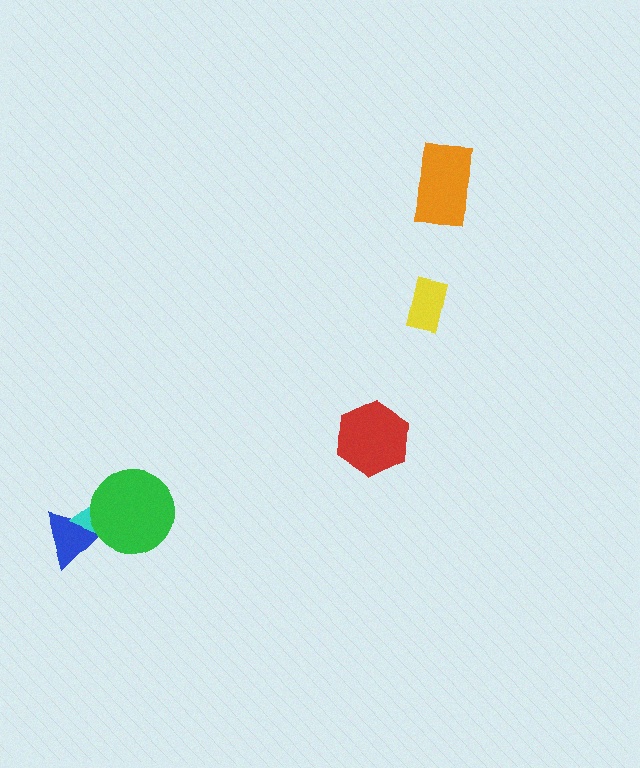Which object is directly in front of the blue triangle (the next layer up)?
The cyan triangle is directly in front of the blue triangle.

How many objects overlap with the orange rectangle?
0 objects overlap with the orange rectangle.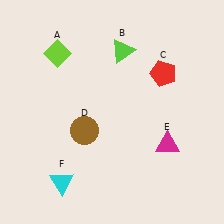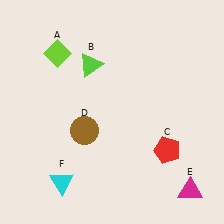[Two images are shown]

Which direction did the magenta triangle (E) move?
The magenta triangle (E) moved down.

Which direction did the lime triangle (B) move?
The lime triangle (B) moved left.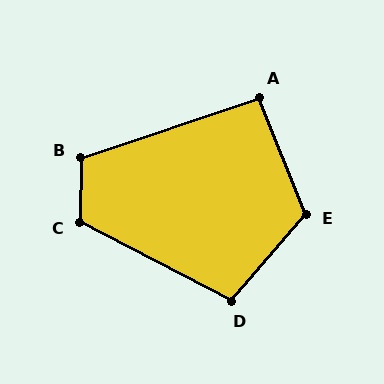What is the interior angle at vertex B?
Approximately 110 degrees (obtuse).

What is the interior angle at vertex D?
Approximately 103 degrees (obtuse).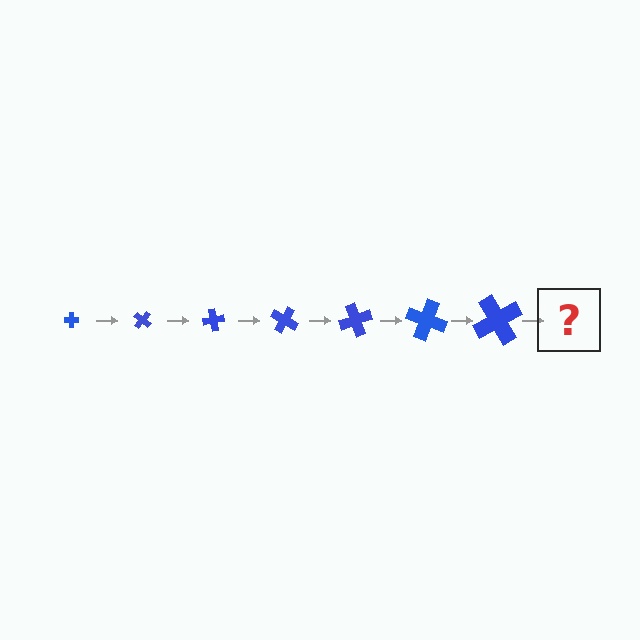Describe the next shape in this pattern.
It should be a cross, larger than the previous one and rotated 280 degrees from the start.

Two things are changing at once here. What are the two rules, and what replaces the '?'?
The two rules are that the cross grows larger each step and it rotates 40 degrees each step. The '?' should be a cross, larger than the previous one and rotated 280 degrees from the start.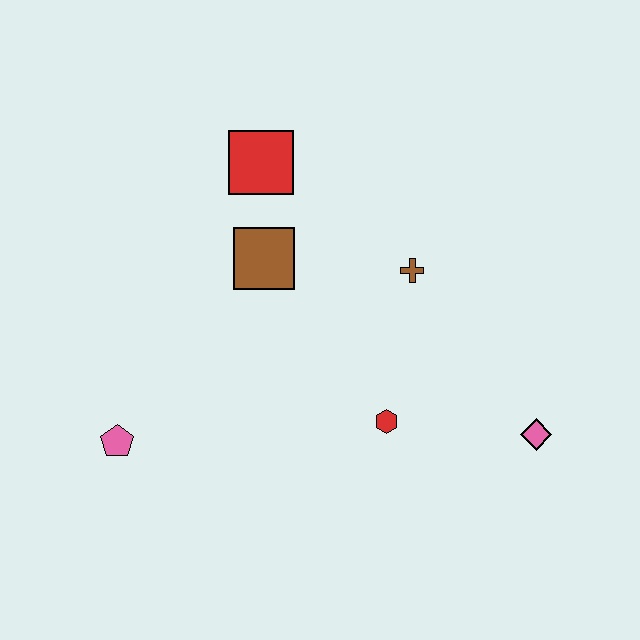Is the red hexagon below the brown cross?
Yes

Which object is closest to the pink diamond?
The red hexagon is closest to the pink diamond.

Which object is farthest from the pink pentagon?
The pink diamond is farthest from the pink pentagon.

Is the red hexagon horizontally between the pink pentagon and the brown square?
No